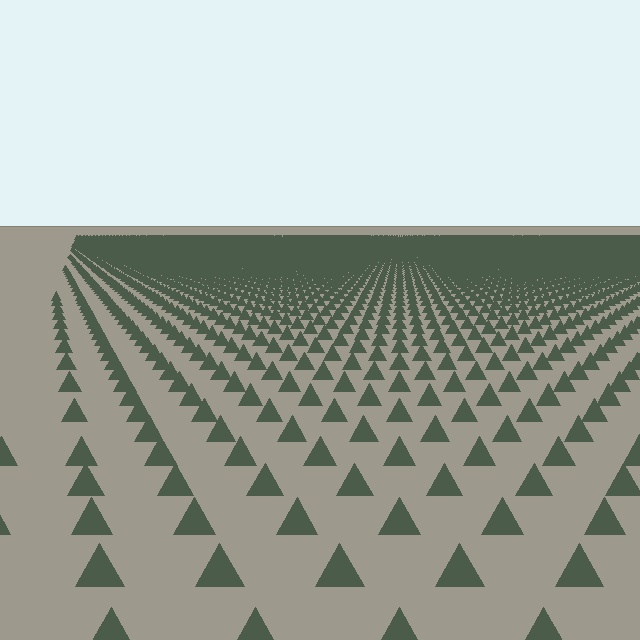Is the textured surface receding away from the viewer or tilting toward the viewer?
The surface is receding away from the viewer. Texture elements get smaller and denser toward the top.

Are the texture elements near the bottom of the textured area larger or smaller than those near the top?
Larger. Near the bottom, elements are closer to the viewer and appear at a bigger on-screen size.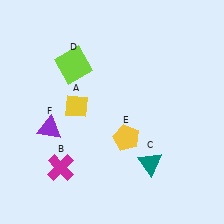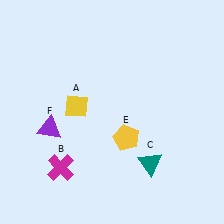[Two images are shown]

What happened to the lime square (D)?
The lime square (D) was removed in Image 2. It was in the top-left area of Image 1.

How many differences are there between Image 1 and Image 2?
There is 1 difference between the two images.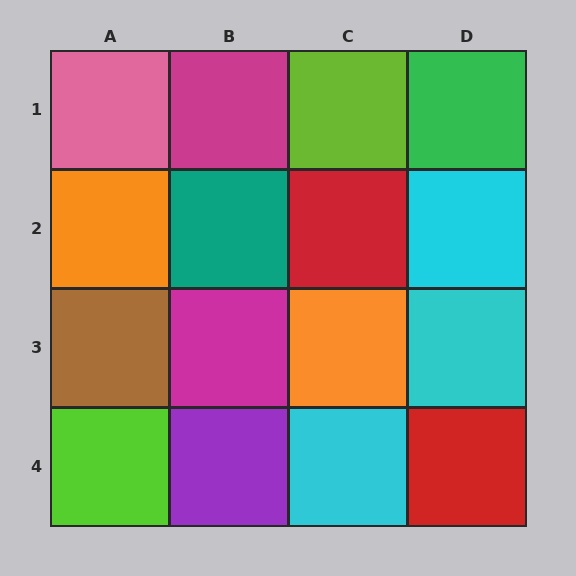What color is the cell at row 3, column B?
Magenta.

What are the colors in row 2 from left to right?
Orange, teal, red, cyan.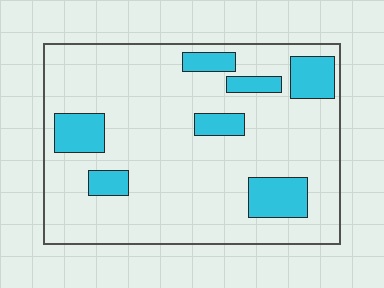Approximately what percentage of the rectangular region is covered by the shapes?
Approximately 20%.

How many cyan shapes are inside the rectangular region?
7.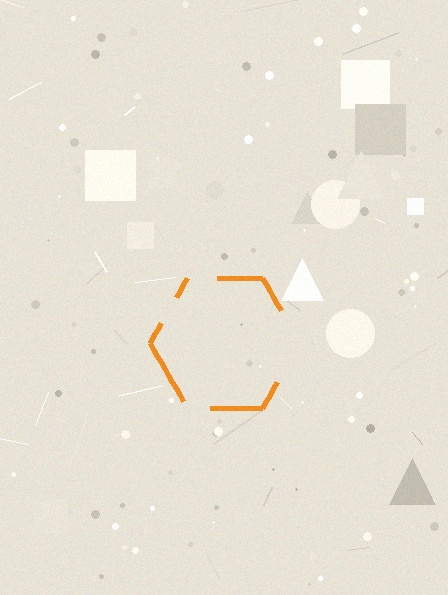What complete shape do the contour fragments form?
The contour fragments form a hexagon.